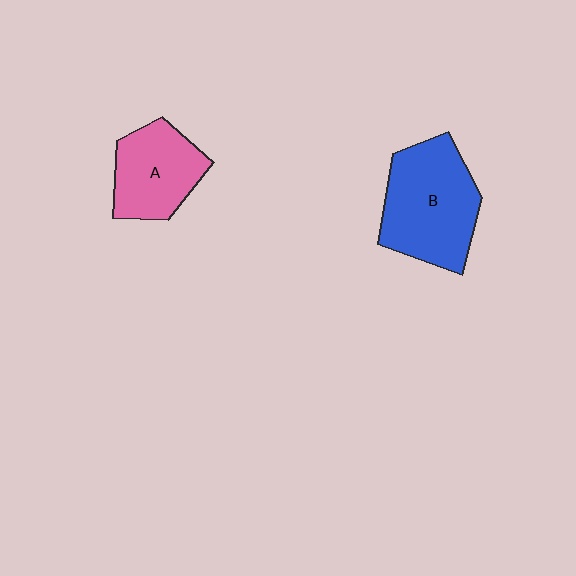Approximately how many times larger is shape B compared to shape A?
Approximately 1.4 times.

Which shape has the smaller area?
Shape A (pink).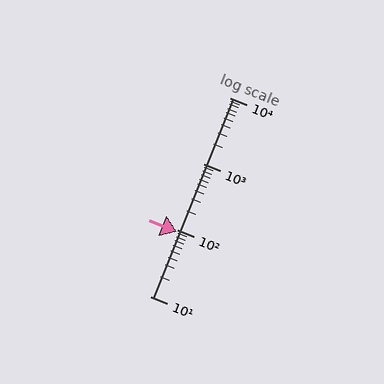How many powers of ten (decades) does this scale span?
The scale spans 3 decades, from 10 to 10000.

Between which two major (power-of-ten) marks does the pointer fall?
The pointer is between 10 and 100.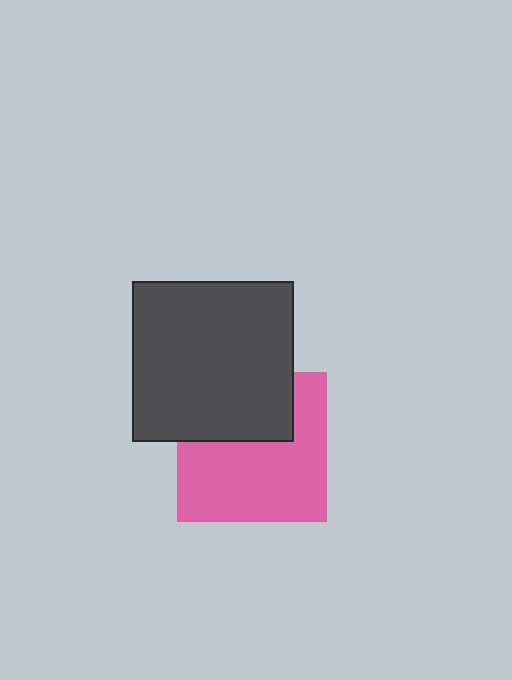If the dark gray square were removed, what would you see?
You would see the complete pink square.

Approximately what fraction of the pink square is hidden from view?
Roughly 36% of the pink square is hidden behind the dark gray square.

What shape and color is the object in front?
The object in front is a dark gray square.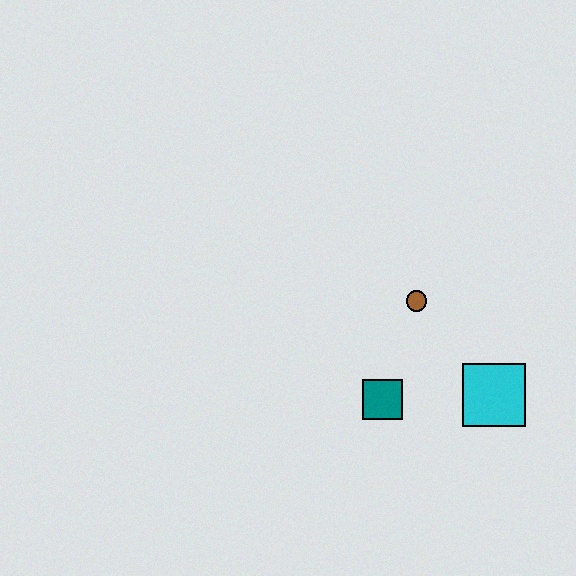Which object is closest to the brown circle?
The teal square is closest to the brown circle.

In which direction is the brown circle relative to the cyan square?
The brown circle is above the cyan square.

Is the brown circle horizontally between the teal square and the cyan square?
Yes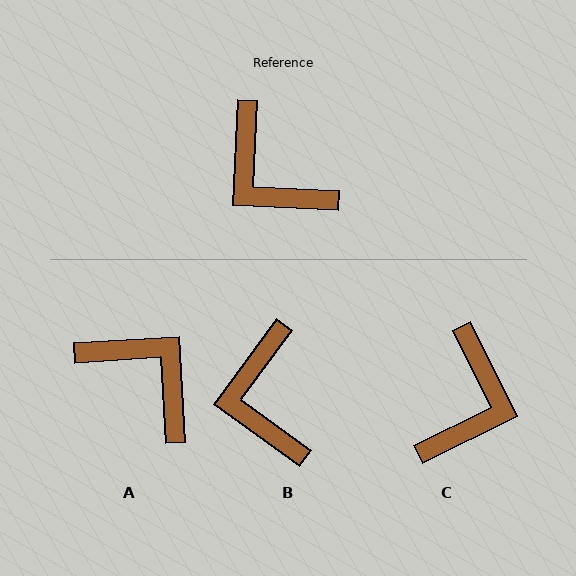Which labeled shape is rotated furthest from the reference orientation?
A, about 174 degrees away.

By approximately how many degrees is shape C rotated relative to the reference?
Approximately 119 degrees counter-clockwise.